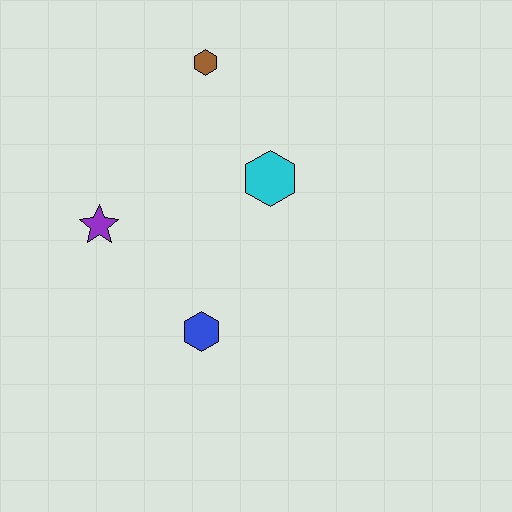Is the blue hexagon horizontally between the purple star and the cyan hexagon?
Yes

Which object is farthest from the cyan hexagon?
The purple star is farthest from the cyan hexagon.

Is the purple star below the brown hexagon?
Yes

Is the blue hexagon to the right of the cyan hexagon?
No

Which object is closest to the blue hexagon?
The purple star is closest to the blue hexagon.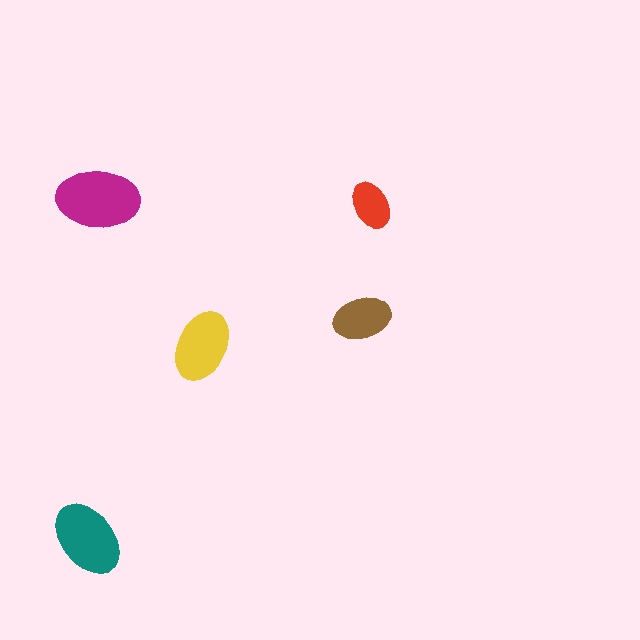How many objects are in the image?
There are 5 objects in the image.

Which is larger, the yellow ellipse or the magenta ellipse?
The magenta one.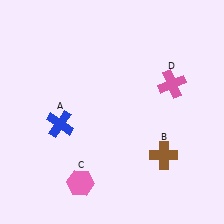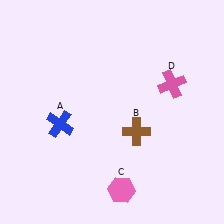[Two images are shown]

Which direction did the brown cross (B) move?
The brown cross (B) moved left.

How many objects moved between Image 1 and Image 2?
2 objects moved between the two images.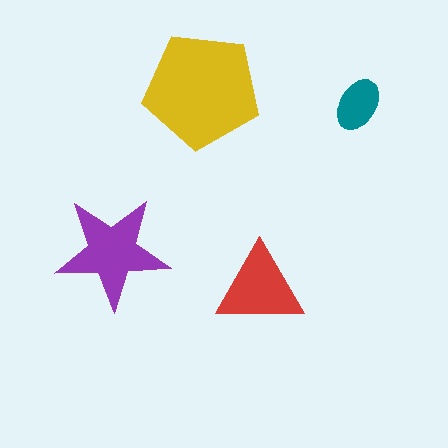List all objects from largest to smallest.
The yellow pentagon, the purple star, the red triangle, the teal ellipse.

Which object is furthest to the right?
The teal ellipse is rightmost.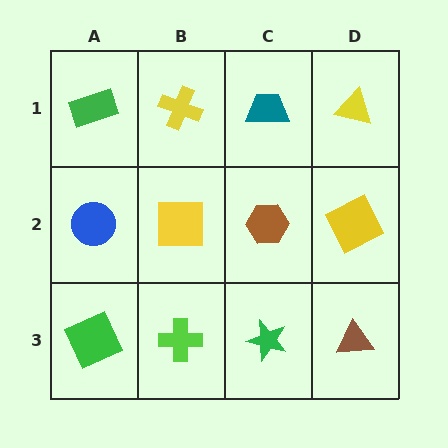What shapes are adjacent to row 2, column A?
A green rectangle (row 1, column A), a green square (row 3, column A), a yellow square (row 2, column B).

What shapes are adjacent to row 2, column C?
A teal trapezoid (row 1, column C), a green star (row 3, column C), a yellow square (row 2, column B), a yellow square (row 2, column D).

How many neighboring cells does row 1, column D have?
2.